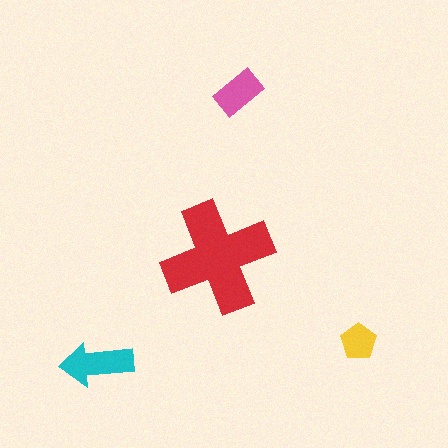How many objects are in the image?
There are 4 objects in the image.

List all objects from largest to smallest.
The red cross, the cyan arrow, the pink rectangle, the yellow pentagon.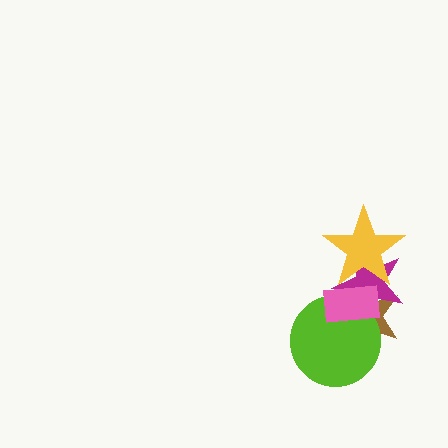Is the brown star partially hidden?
Yes, it is partially covered by another shape.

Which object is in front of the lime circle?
The pink rectangle is in front of the lime circle.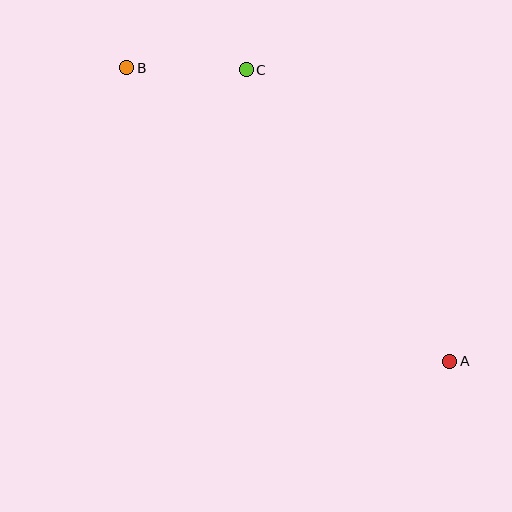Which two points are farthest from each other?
Points A and B are farthest from each other.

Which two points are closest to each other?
Points B and C are closest to each other.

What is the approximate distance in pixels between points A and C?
The distance between A and C is approximately 356 pixels.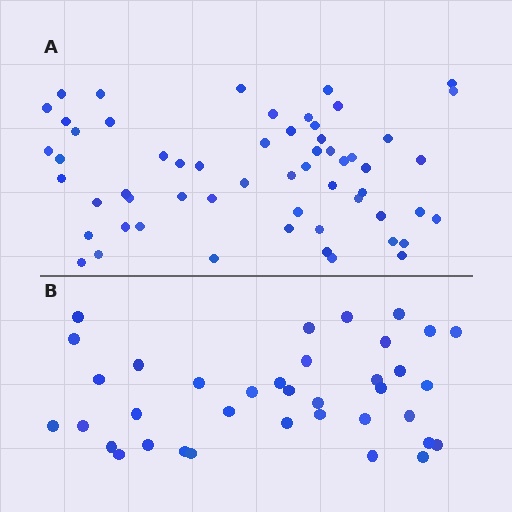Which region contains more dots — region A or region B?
Region A (the top region) has more dots.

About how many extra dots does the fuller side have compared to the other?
Region A has approximately 20 more dots than region B.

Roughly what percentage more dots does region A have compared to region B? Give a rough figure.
About 55% more.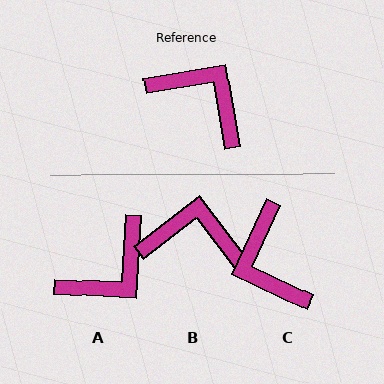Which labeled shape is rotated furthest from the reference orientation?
C, about 145 degrees away.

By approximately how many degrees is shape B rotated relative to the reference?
Approximately 28 degrees counter-clockwise.